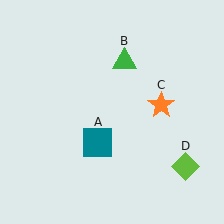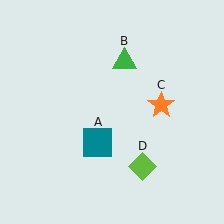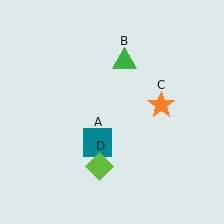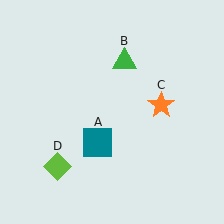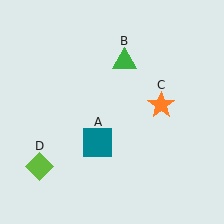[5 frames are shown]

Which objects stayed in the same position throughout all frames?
Teal square (object A) and green triangle (object B) and orange star (object C) remained stationary.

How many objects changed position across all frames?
1 object changed position: lime diamond (object D).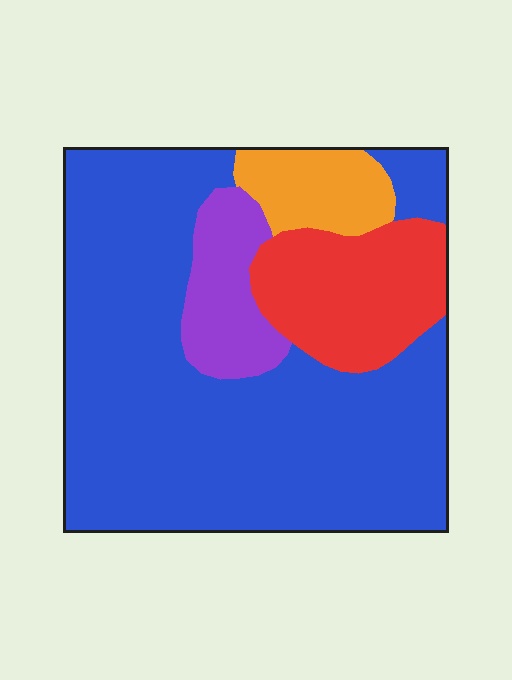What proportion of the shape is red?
Red covers around 15% of the shape.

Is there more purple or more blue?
Blue.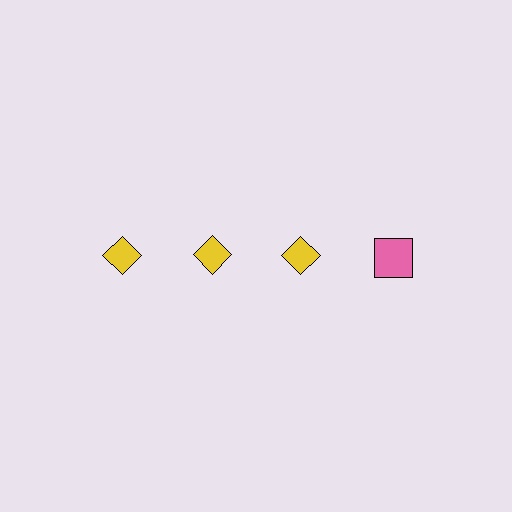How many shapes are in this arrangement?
There are 4 shapes arranged in a grid pattern.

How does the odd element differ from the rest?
It differs in both color (pink instead of yellow) and shape (square instead of diamond).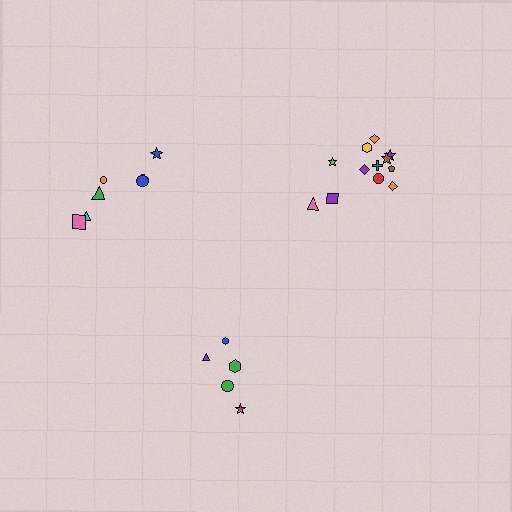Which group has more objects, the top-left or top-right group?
The top-right group.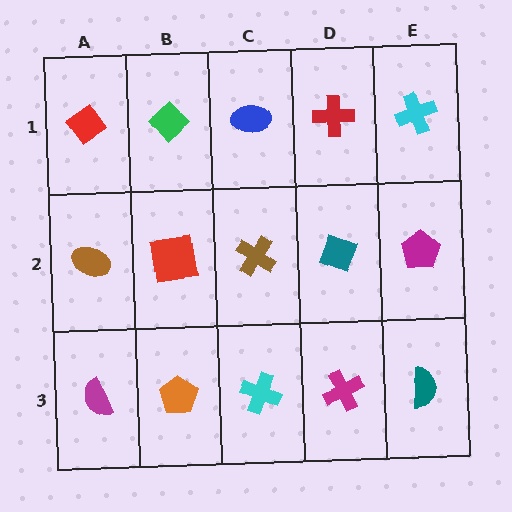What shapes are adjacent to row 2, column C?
A blue ellipse (row 1, column C), a cyan cross (row 3, column C), a red square (row 2, column B), a teal diamond (row 2, column D).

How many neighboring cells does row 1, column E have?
2.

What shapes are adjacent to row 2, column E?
A cyan cross (row 1, column E), a teal semicircle (row 3, column E), a teal diamond (row 2, column D).